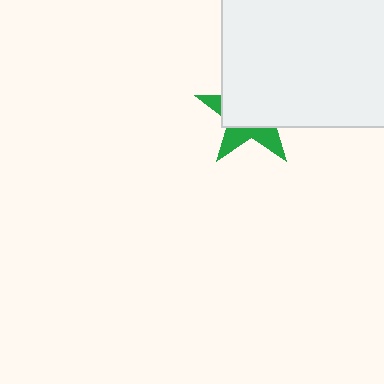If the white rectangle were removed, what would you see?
You would see the complete green star.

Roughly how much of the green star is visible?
A small part of it is visible (roughly 36%).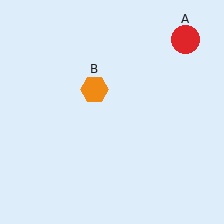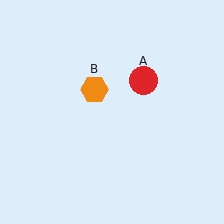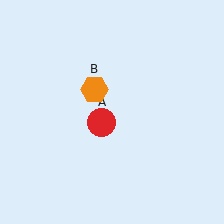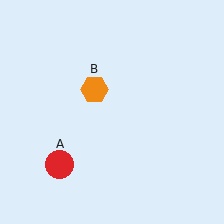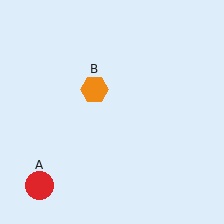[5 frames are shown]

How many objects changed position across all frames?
1 object changed position: red circle (object A).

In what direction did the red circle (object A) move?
The red circle (object A) moved down and to the left.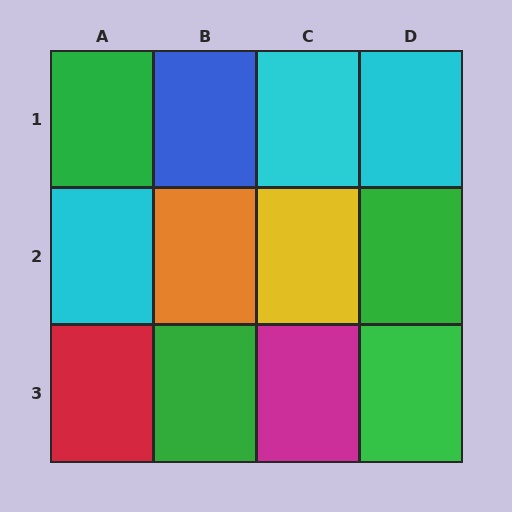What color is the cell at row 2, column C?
Yellow.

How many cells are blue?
1 cell is blue.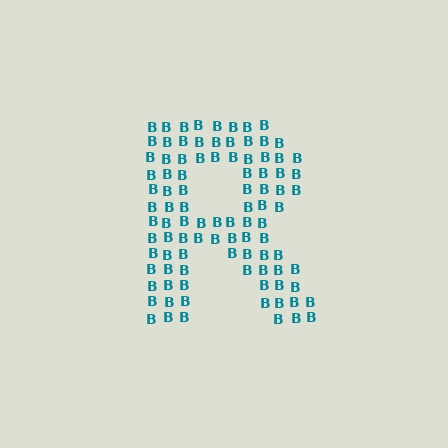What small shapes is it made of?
It is made of small letter B's.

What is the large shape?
The large shape is the letter R.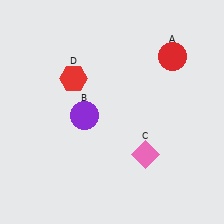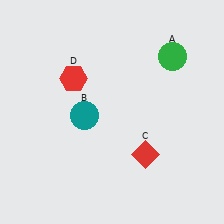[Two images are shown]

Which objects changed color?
A changed from red to green. B changed from purple to teal. C changed from pink to red.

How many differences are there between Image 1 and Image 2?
There are 3 differences between the two images.